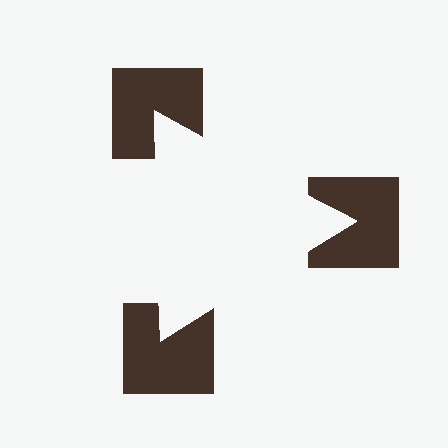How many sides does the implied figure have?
3 sides.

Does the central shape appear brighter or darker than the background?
It typically appears slightly brighter than the background, even though no actual brightness change is drawn.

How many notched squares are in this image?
There are 3 — one at each vertex of the illusory triangle.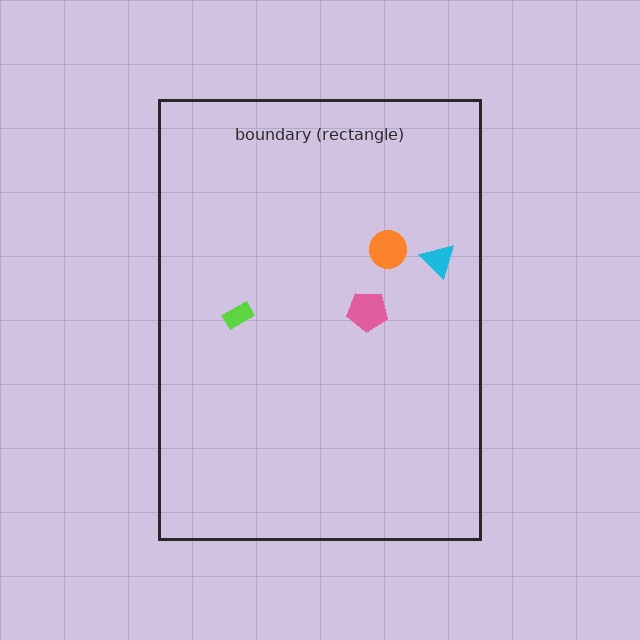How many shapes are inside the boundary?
4 inside, 0 outside.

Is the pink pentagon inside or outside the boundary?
Inside.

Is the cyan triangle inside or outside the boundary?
Inside.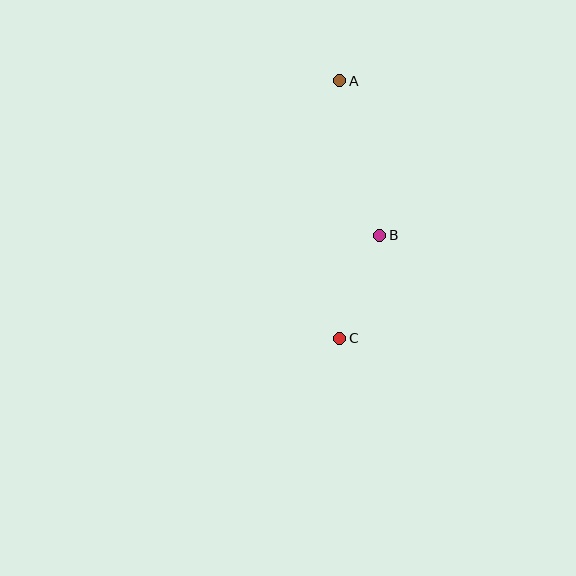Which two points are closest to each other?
Points B and C are closest to each other.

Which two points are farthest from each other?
Points A and C are farthest from each other.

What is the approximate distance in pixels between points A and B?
The distance between A and B is approximately 160 pixels.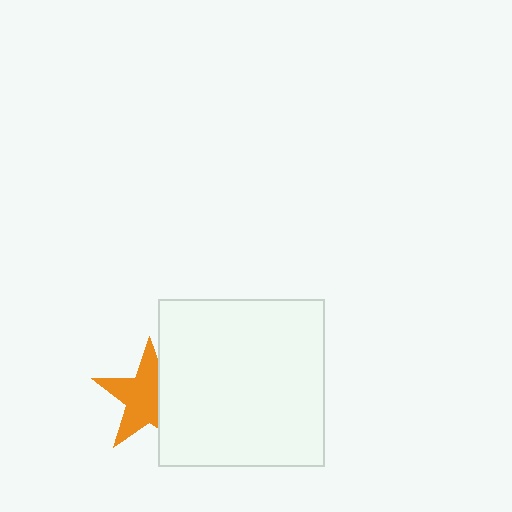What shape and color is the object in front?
The object in front is a white square.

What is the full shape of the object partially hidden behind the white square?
The partially hidden object is an orange star.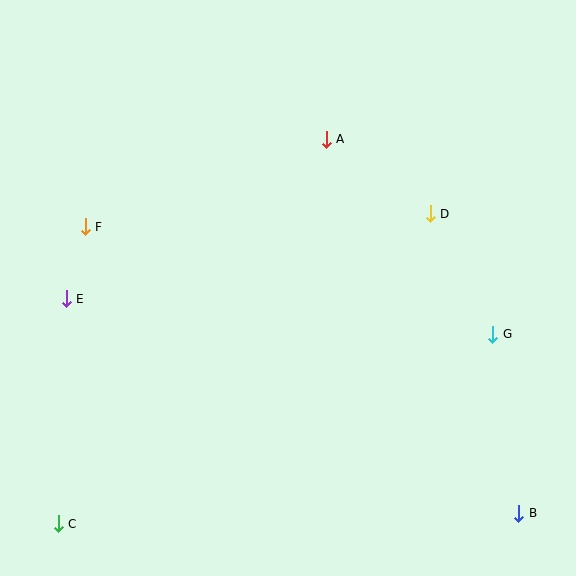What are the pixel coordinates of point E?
Point E is at (66, 299).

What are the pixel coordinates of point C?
Point C is at (58, 524).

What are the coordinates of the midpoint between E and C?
The midpoint between E and C is at (62, 411).